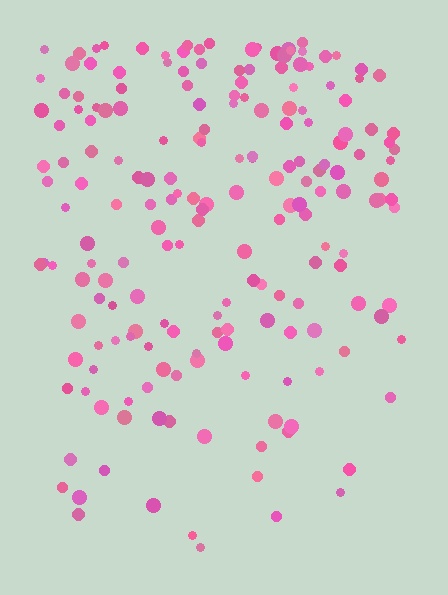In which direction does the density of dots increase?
From bottom to top, with the top side densest.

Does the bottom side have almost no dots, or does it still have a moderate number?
Still a moderate number, just noticeably fewer than the top.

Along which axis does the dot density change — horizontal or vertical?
Vertical.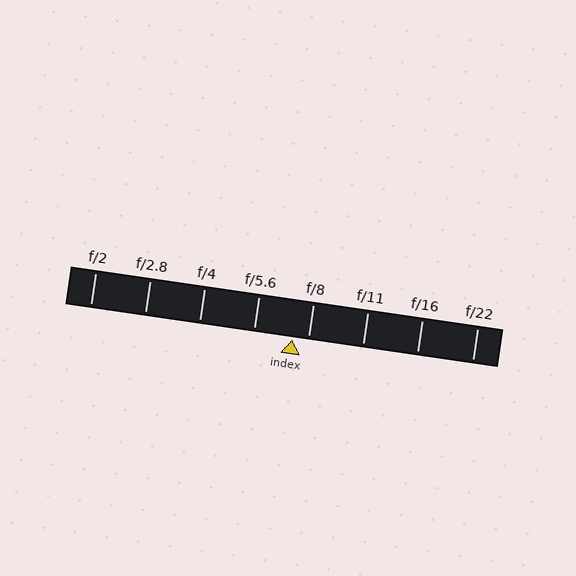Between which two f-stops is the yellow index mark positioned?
The index mark is between f/5.6 and f/8.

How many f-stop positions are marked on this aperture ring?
There are 8 f-stop positions marked.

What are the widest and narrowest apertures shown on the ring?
The widest aperture shown is f/2 and the narrowest is f/22.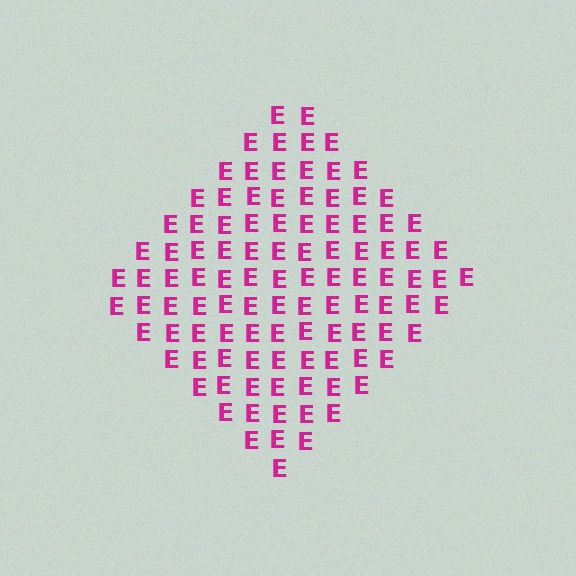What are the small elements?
The small elements are letter E's.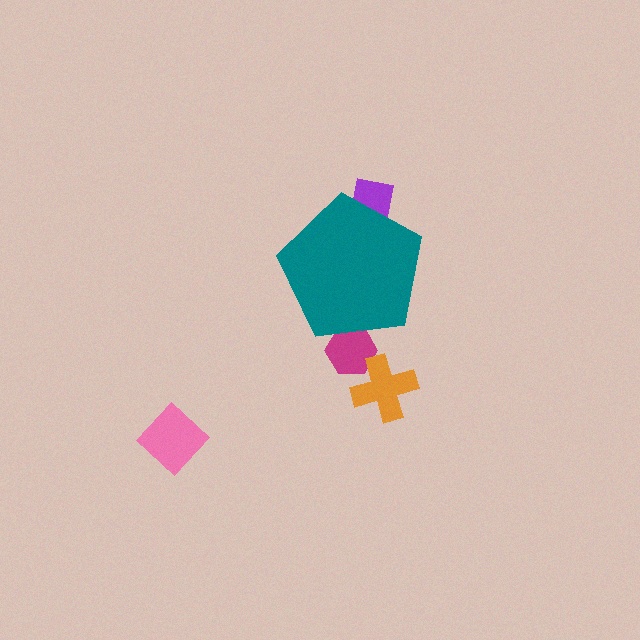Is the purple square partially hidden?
Yes, the purple square is partially hidden behind the teal pentagon.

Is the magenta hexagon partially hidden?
Yes, the magenta hexagon is partially hidden behind the teal pentagon.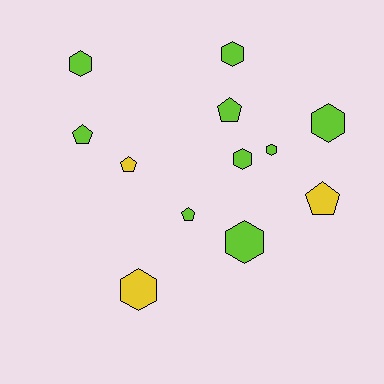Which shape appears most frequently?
Hexagon, with 7 objects.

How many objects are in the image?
There are 12 objects.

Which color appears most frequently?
Lime, with 9 objects.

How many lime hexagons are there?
There are 6 lime hexagons.